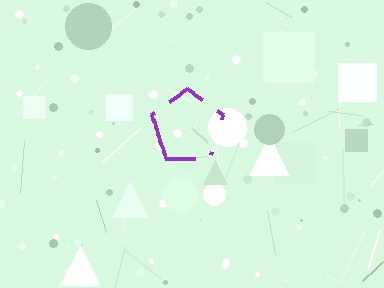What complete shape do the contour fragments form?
The contour fragments form a pentagon.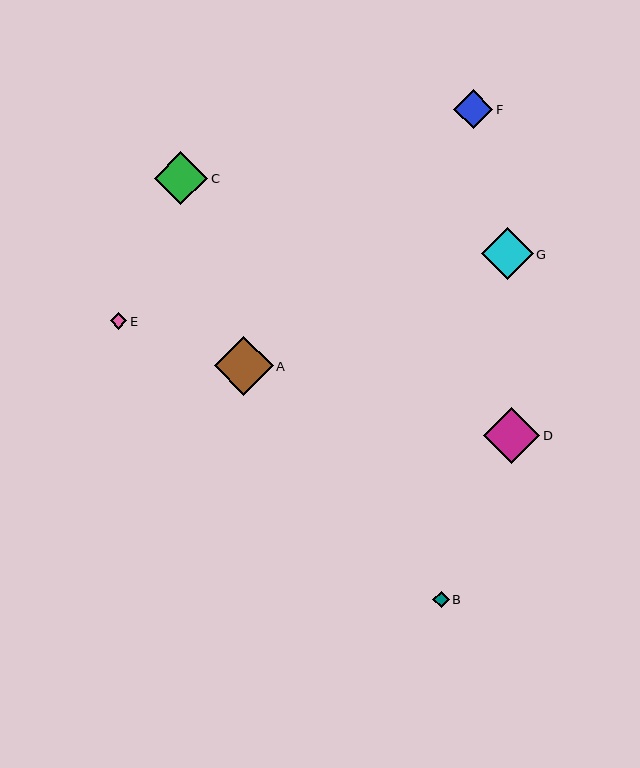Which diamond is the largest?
Diamond A is the largest with a size of approximately 58 pixels.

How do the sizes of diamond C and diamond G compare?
Diamond C and diamond G are approximately the same size.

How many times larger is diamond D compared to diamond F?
Diamond D is approximately 1.4 times the size of diamond F.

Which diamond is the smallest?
Diamond E is the smallest with a size of approximately 17 pixels.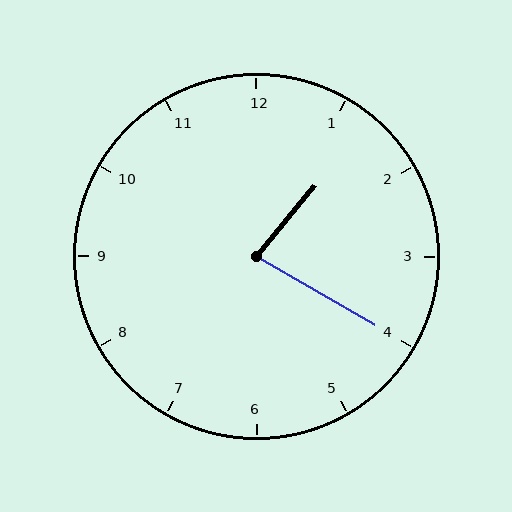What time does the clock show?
1:20.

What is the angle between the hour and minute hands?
Approximately 80 degrees.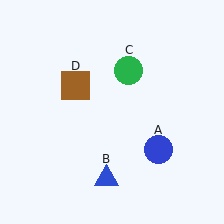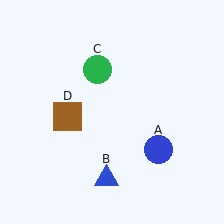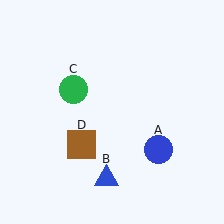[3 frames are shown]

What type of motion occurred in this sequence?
The green circle (object C), brown square (object D) rotated counterclockwise around the center of the scene.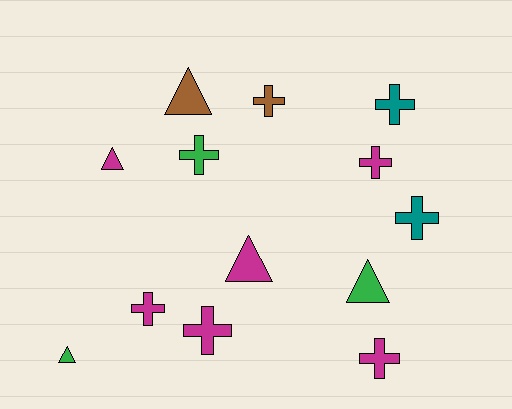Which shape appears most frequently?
Cross, with 8 objects.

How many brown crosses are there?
There is 1 brown cross.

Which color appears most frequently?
Magenta, with 6 objects.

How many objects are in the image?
There are 13 objects.